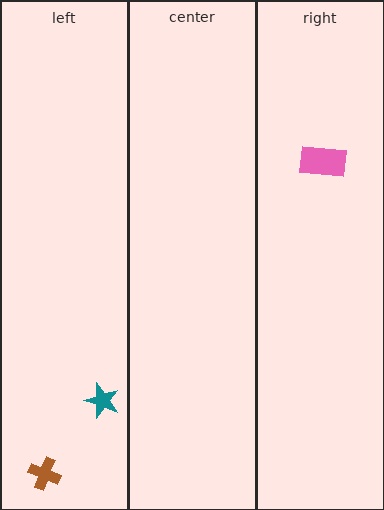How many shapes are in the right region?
1.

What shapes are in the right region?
The pink rectangle.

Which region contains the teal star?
The left region.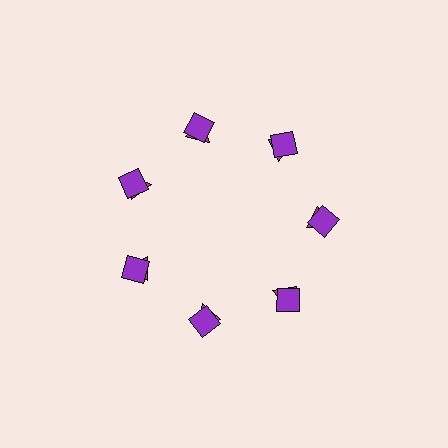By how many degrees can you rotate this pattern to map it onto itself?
The pattern maps onto itself every 51 degrees of rotation.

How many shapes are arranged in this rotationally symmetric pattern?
There are 14 shapes, arranged in 7 groups of 2.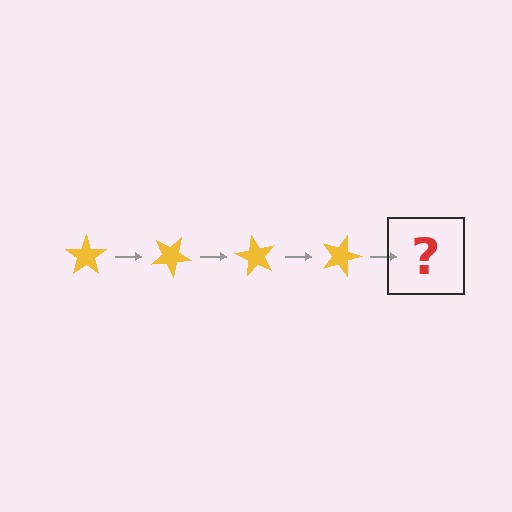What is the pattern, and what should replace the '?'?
The pattern is that the star rotates 30 degrees each step. The '?' should be a yellow star rotated 120 degrees.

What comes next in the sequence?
The next element should be a yellow star rotated 120 degrees.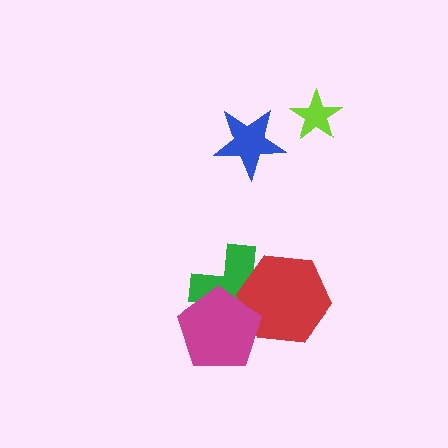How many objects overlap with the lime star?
0 objects overlap with the lime star.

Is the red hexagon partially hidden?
Yes, it is partially covered by another shape.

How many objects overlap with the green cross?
2 objects overlap with the green cross.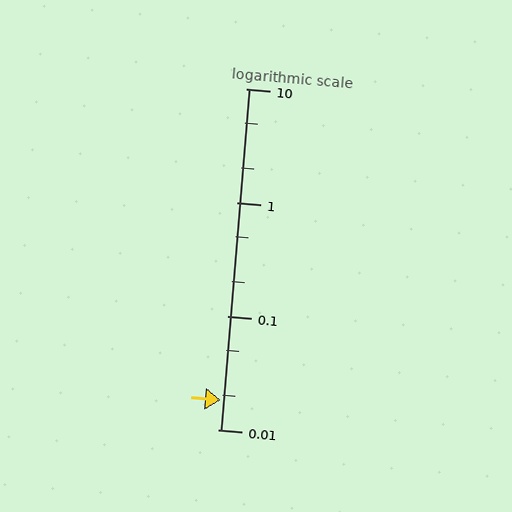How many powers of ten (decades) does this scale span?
The scale spans 3 decades, from 0.01 to 10.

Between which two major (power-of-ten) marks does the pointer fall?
The pointer is between 0.01 and 0.1.